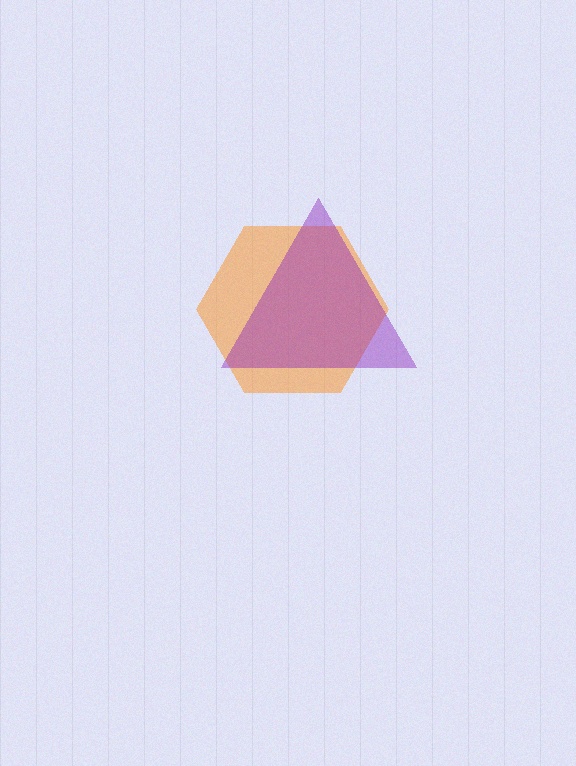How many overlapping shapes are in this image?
There are 2 overlapping shapes in the image.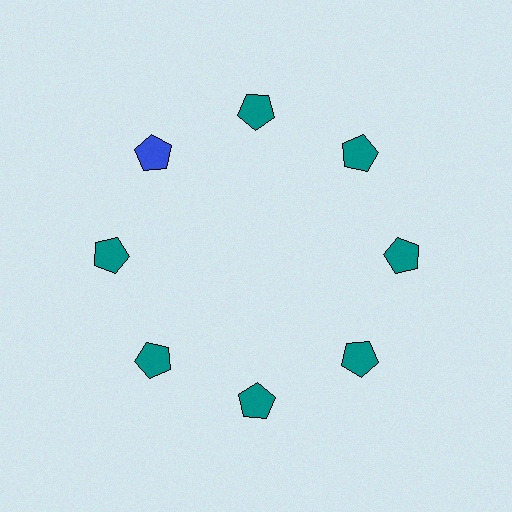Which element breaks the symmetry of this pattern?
The blue pentagon at roughly the 10 o'clock position breaks the symmetry. All other shapes are teal pentagons.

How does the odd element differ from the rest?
It has a different color: blue instead of teal.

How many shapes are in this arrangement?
There are 8 shapes arranged in a ring pattern.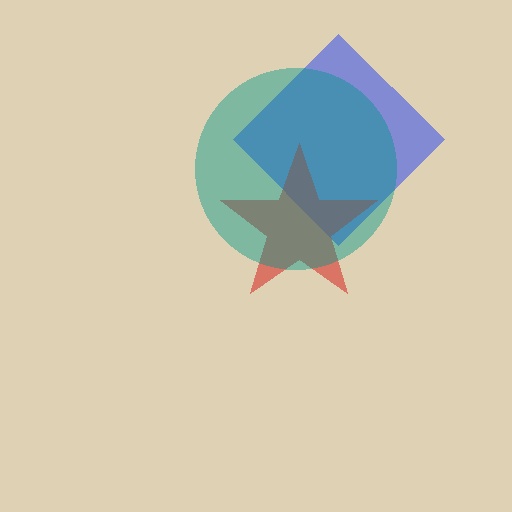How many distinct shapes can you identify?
There are 3 distinct shapes: a blue diamond, a red star, a teal circle.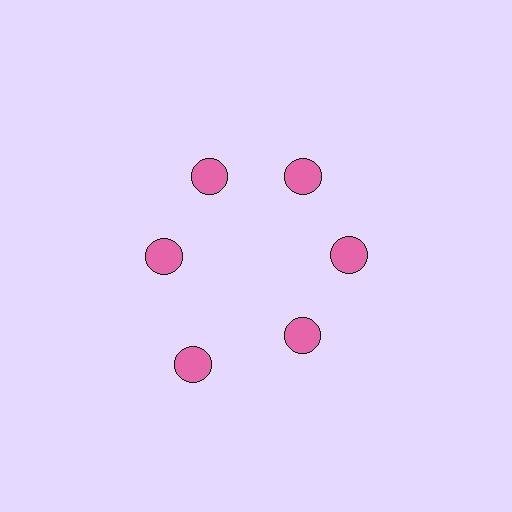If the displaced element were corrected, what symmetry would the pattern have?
It would have 6-fold rotational symmetry — the pattern would map onto itself every 60 degrees.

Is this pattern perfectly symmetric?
No. The 6 pink circles are arranged in a ring, but one element near the 7 o'clock position is pushed outward from the center, breaking the 6-fold rotational symmetry.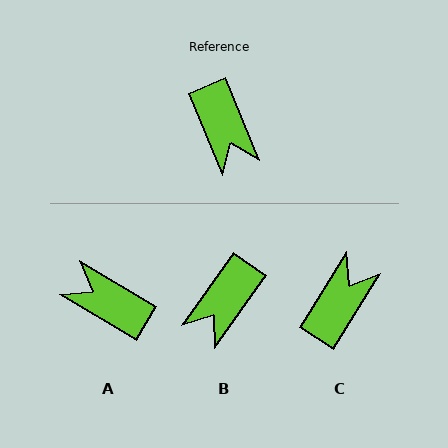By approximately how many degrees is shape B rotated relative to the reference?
Approximately 58 degrees clockwise.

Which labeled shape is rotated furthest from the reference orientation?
A, about 144 degrees away.